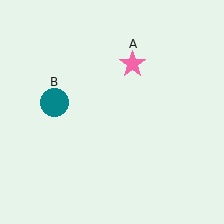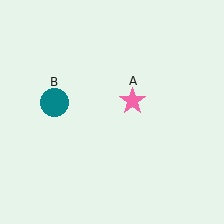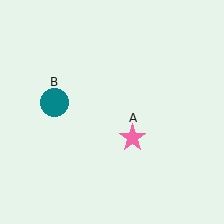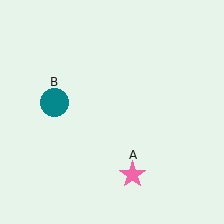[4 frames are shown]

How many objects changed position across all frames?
1 object changed position: pink star (object A).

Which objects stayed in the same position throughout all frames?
Teal circle (object B) remained stationary.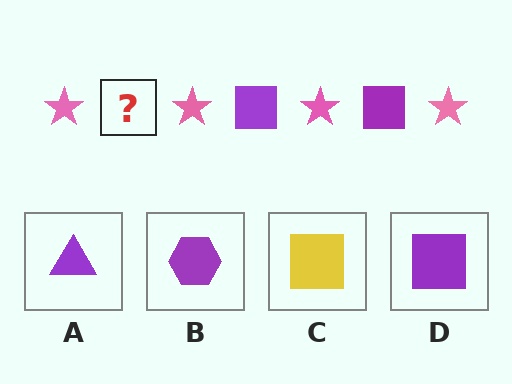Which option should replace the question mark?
Option D.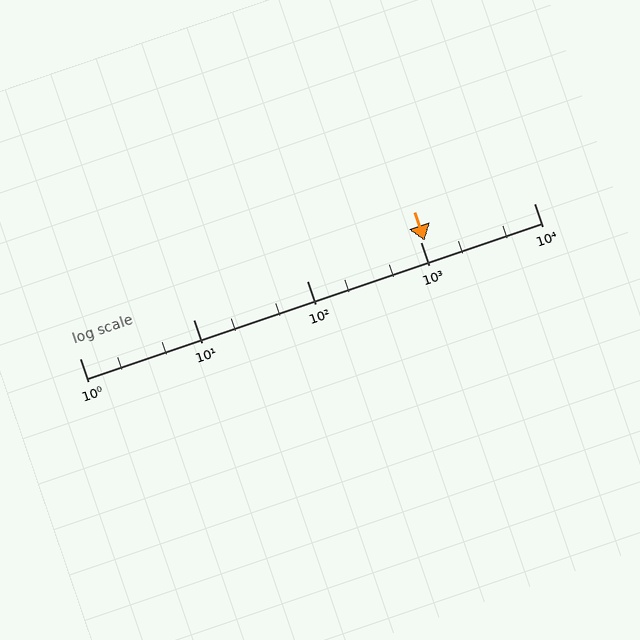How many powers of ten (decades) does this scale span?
The scale spans 4 decades, from 1 to 10000.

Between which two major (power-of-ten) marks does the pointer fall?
The pointer is between 1000 and 10000.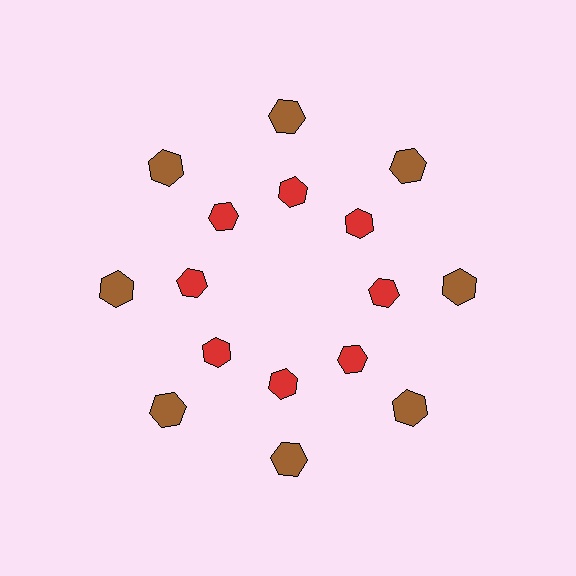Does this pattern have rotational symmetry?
Yes, this pattern has 8-fold rotational symmetry. It looks the same after rotating 45 degrees around the center.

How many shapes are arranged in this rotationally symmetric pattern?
There are 16 shapes, arranged in 8 groups of 2.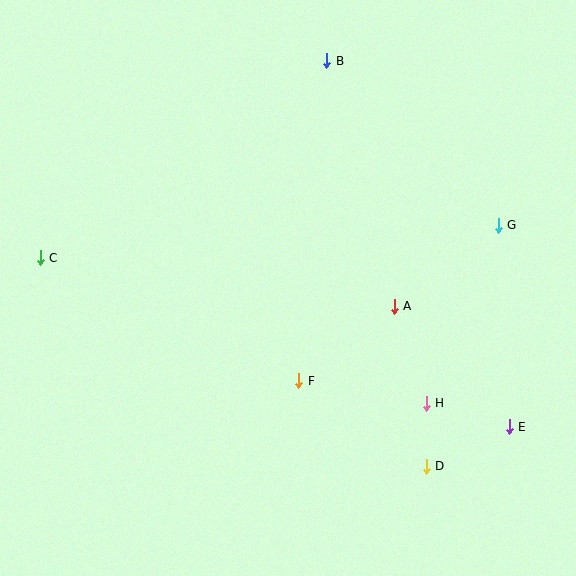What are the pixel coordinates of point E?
Point E is at (509, 427).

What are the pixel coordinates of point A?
Point A is at (394, 306).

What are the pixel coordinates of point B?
Point B is at (327, 61).